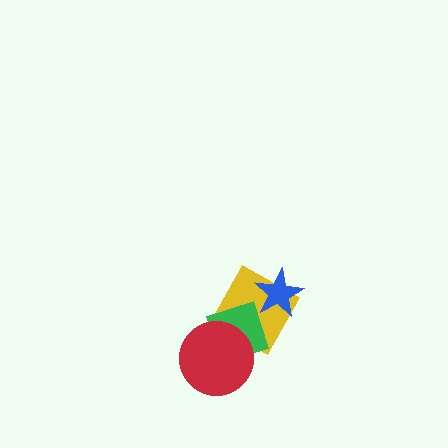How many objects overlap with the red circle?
2 objects overlap with the red circle.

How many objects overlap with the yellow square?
3 objects overlap with the yellow square.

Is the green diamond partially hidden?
Yes, it is partially covered by another shape.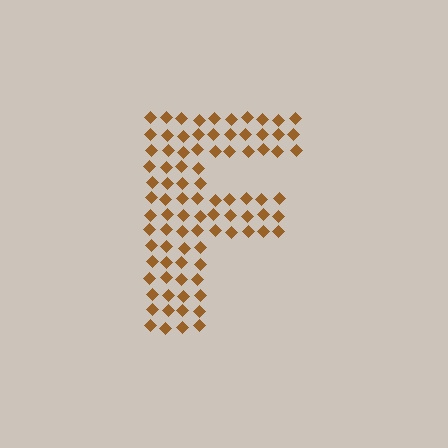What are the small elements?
The small elements are diamonds.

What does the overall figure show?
The overall figure shows the letter F.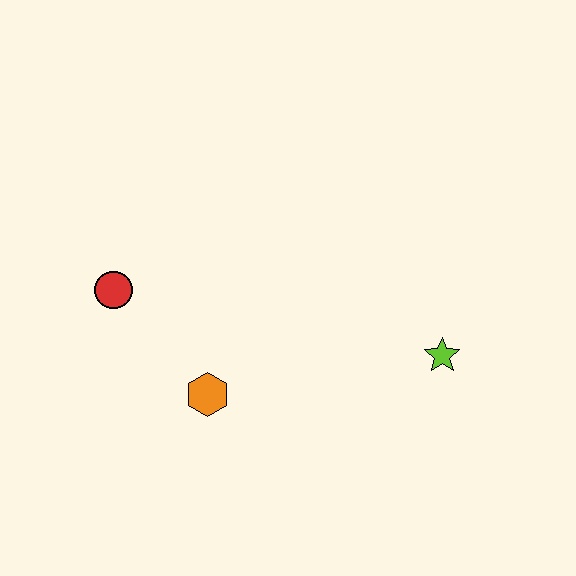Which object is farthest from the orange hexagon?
The lime star is farthest from the orange hexagon.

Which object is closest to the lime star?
The orange hexagon is closest to the lime star.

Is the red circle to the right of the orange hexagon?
No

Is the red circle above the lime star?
Yes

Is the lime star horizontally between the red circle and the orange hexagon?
No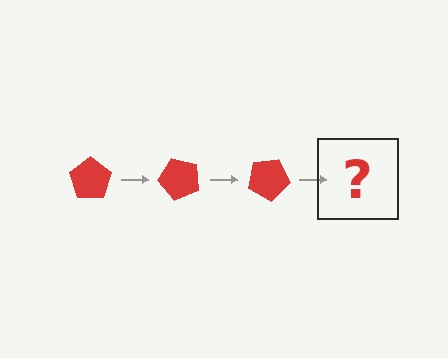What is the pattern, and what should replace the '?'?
The pattern is that the pentagon rotates 50 degrees each step. The '?' should be a red pentagon rotated 150 degrees.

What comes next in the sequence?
The next element should be a red pentagon rotated 150 degrees.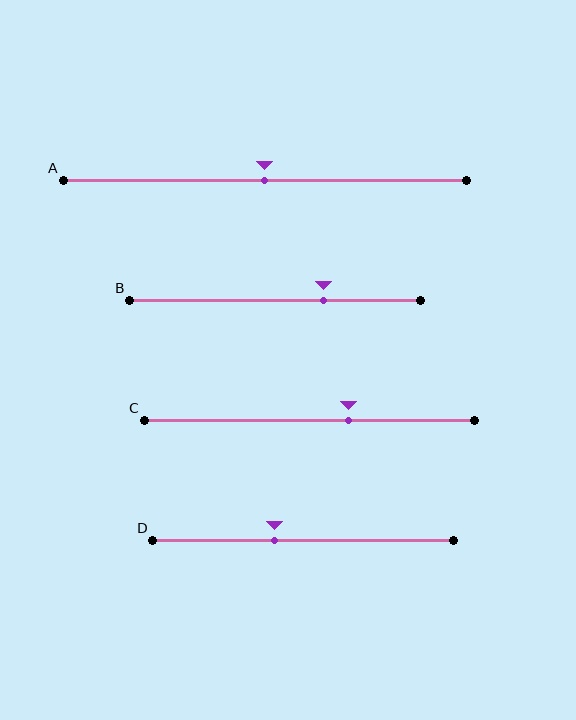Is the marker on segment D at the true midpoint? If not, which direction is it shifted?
No, the marker on segment D is shifted to the left by about 9% of the segment length.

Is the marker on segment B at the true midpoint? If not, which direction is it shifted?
No, the marker on segment B is shifted to the right by about 17% of the segment length.